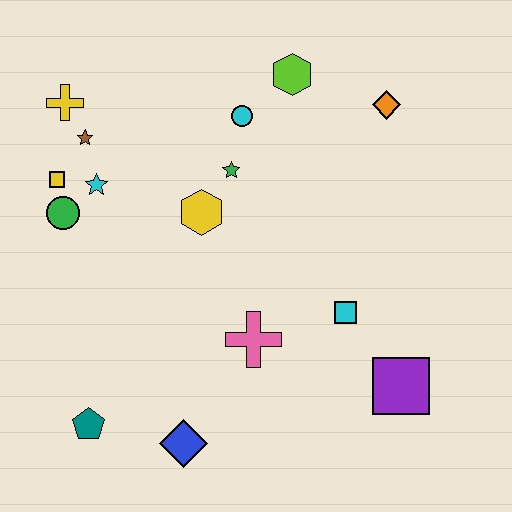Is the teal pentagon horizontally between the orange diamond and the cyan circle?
No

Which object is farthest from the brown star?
The purple square is farthest from the brown star.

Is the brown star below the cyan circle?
Yes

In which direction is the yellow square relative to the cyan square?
The yellow square is to the left of the cyan square.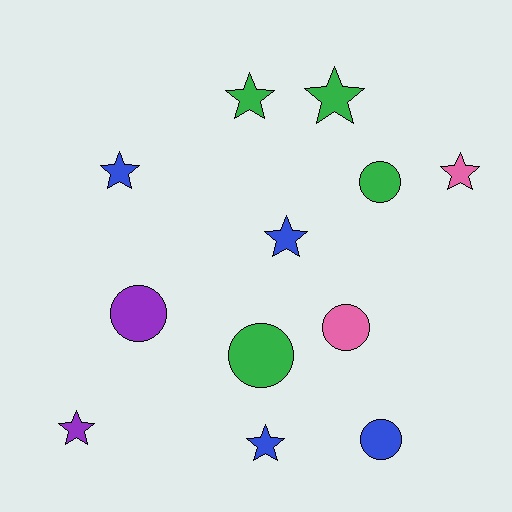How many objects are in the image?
There are 12 objects.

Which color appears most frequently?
Green, with 4 objects.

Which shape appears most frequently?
Star, with 7 objects.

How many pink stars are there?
There is 1 pink star.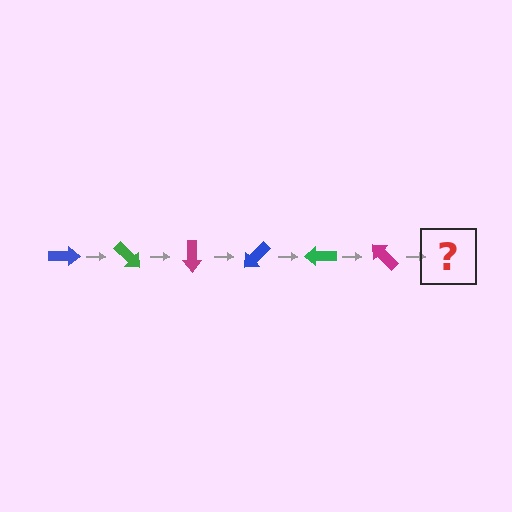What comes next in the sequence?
The next element should be a blue arrow, rotated 270 degrees from the start.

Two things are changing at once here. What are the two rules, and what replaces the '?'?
The two rules are that it rotates 45 degrees each step and the color cycles through blue, green, and magenta. The '?' should be a blue arrow, rotated 270 degrees from the start.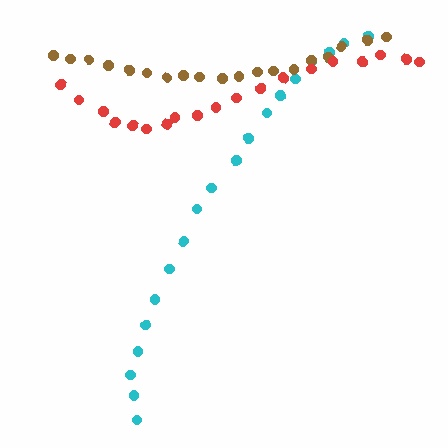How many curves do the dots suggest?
There are 3 distinct paths.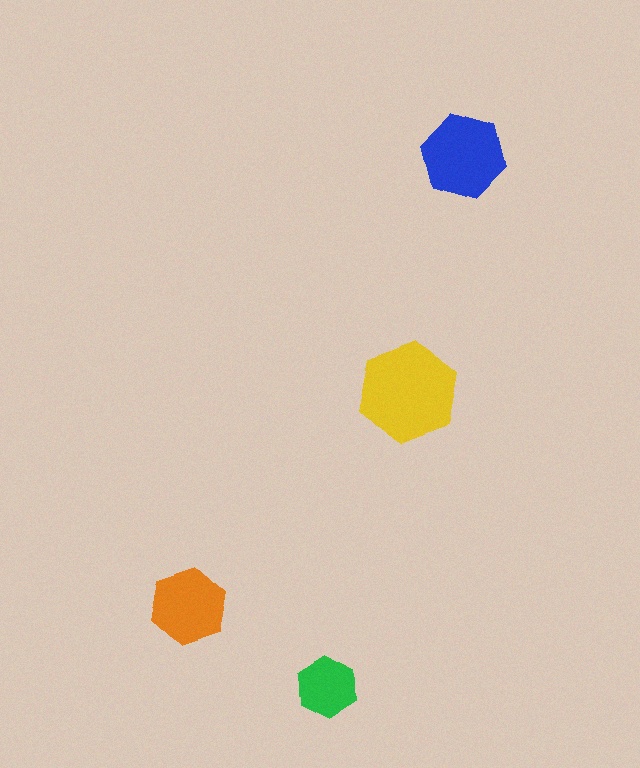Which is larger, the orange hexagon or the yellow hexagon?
The yellow one.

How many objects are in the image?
There are 4 objects in the image.